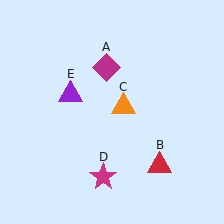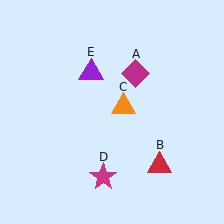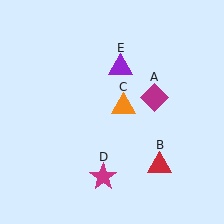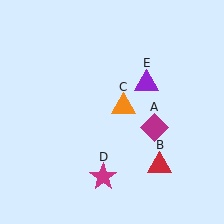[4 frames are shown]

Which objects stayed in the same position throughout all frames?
Red triangle (object B) and orange triangle (object C) and magenta star (object D) remained stationary.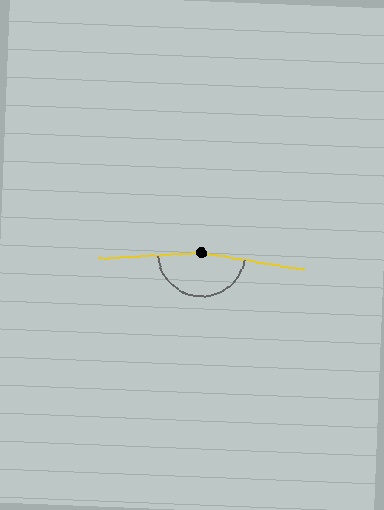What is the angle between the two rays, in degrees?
Approximately 167 degrees.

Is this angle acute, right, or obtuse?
It is obtuse.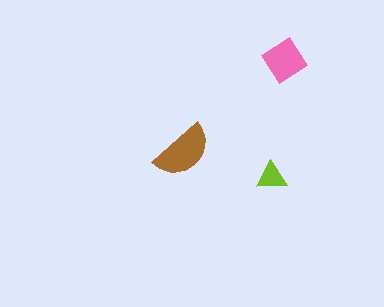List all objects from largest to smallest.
The brown semicircle, the pink diamond, the lime triangle.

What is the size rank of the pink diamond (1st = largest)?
2nd.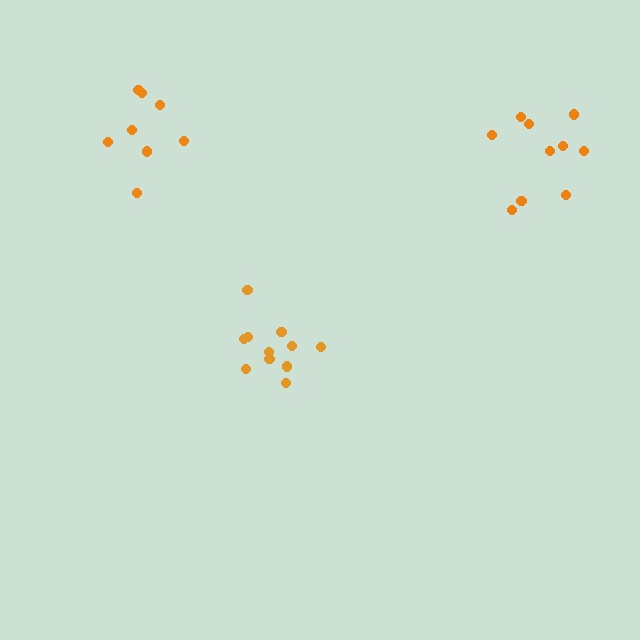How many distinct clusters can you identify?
There are 3 distinct clusters.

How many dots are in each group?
Group 1: 10 dots, Group 2: 8 dots, Group 3: 11 dots (29 total).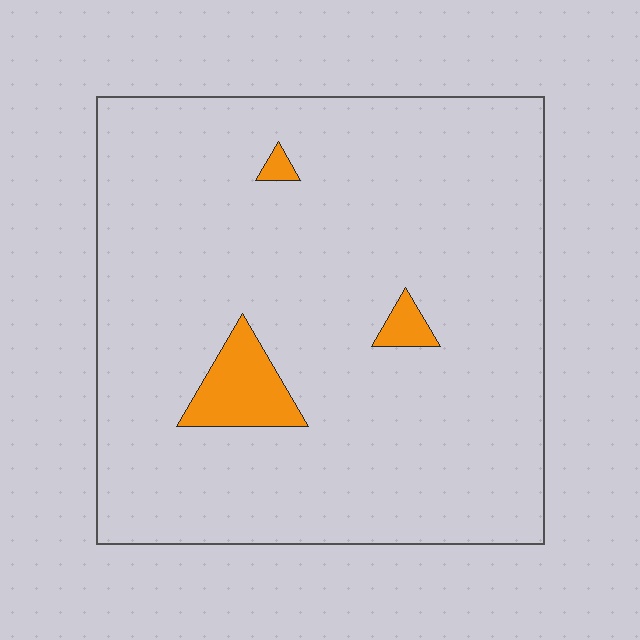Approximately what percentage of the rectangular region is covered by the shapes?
Approximately 5%.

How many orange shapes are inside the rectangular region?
3.